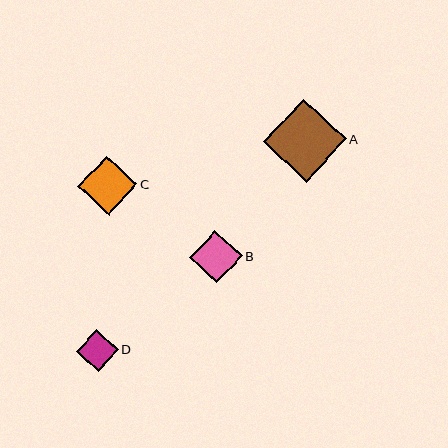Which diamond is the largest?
Diamond A is the largest with a size of approximately 83 pixels.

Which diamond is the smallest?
Diamond D is the smallest with a size of approximately 42 pixels.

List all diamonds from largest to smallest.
From largest to smallest: A, C, B, D.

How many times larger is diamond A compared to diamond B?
Diamond A is approximately 1.6 times the size of diamond B.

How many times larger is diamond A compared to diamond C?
Diamond A is approximately 1.4 times the size of diamond C.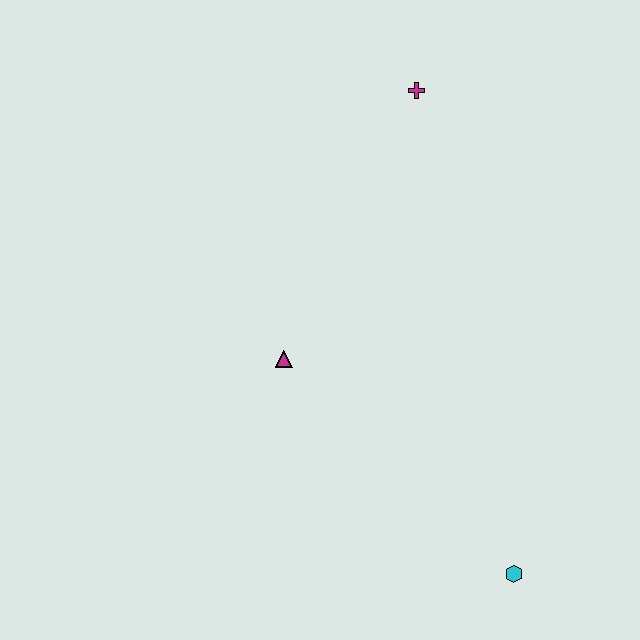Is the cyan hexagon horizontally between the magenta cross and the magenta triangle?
No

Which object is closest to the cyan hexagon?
The magenta triangle is closest to the cyan hexagon.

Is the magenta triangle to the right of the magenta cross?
No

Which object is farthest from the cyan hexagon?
The magenta cross is farthest from the cyan hexagon.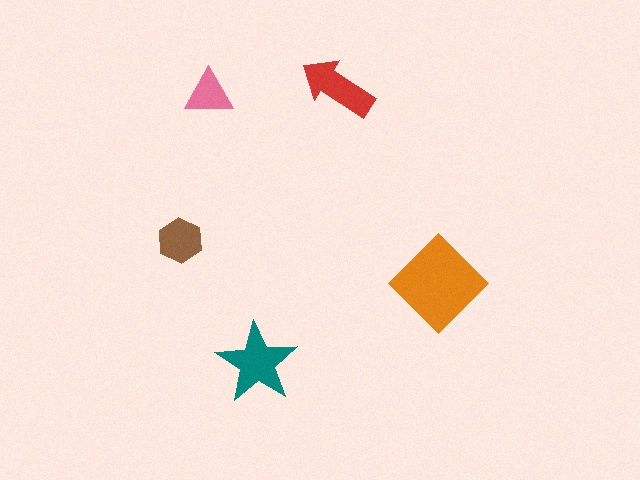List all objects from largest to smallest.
The orange diamond, the teal star, the red arrow, the brown hexagon, the pink triangle.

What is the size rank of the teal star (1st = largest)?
2nd.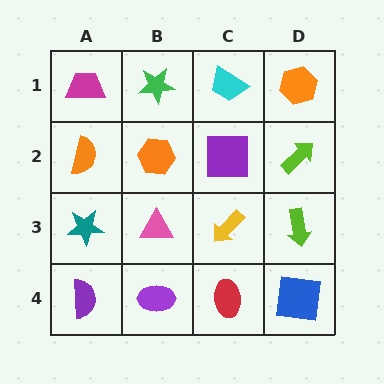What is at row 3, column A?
A teal star.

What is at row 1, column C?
A cyan trapezoid.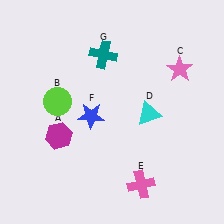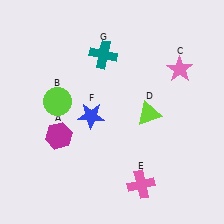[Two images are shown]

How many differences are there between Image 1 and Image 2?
There is 1 difference between the two images.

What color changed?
The triangle (D) changed from cyan in Image 1 to lime in Image 2.